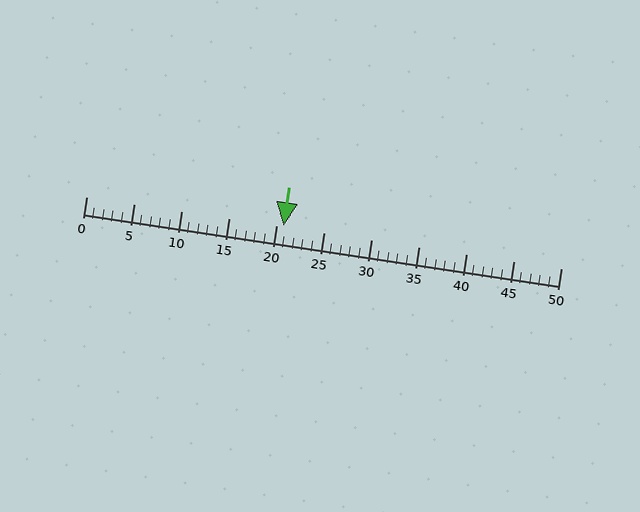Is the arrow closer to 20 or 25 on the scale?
The arrow is closer to 20.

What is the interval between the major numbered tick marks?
The major tick marks are spaced 5 units apart.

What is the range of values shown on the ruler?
The ruler shows values from 0 to 50.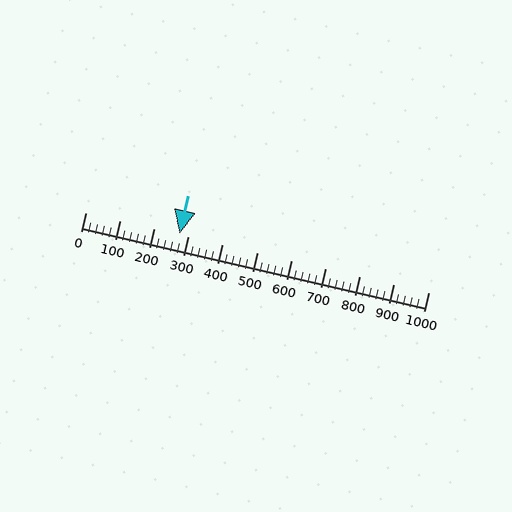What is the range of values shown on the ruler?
The ruler shows values from 0 to 1000.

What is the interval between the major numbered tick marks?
The major tick marks are spaced 100 units apart.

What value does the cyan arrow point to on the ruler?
The cyan arrow points to approximately 274.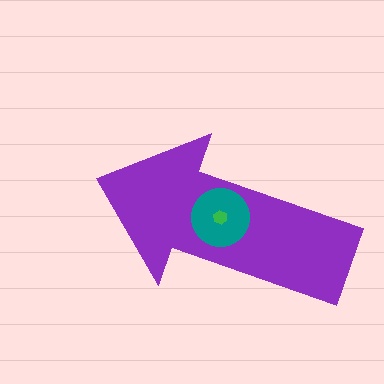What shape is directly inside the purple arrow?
The teal circle.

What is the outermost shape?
The purple arrow.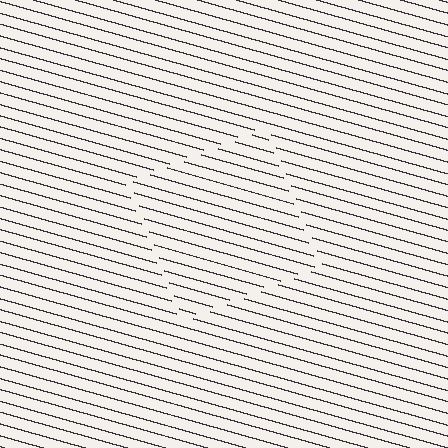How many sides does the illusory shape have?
4 sides — the line-ends trace a square.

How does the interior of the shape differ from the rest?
The interior of the shape contains the same grating, shifted by half a period — the contour is defined by the phase discontinuity where line-ends from the inner and outer gratings abut.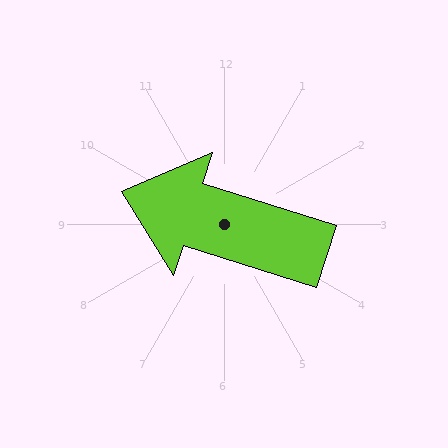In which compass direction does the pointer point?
West.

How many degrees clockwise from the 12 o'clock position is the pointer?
Approximately 288 degrees.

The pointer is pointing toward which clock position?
Roughly 10 o'clock.